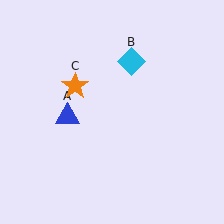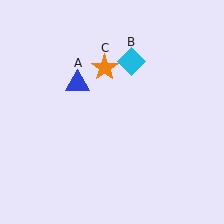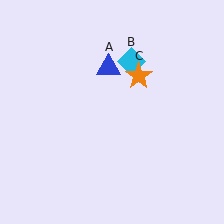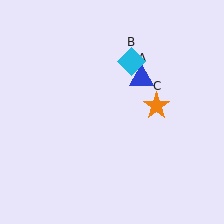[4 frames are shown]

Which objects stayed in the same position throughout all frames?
Cyan diamond (object B) remained stationary.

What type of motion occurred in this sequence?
The blue triangle (object A), orange star (object C) rotated clockwise around the center of the scene.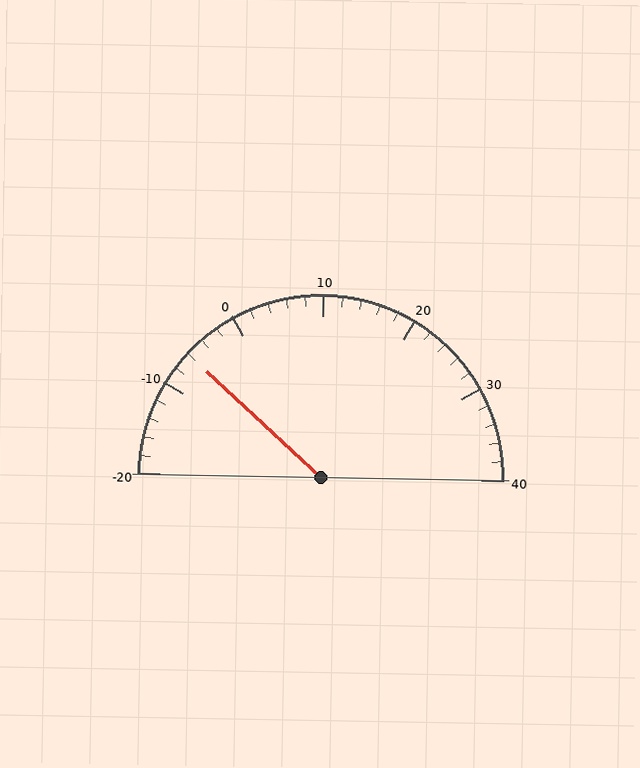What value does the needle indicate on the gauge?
The needle indicates approximately -6.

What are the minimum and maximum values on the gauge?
The gauge ranges from -20 to 40.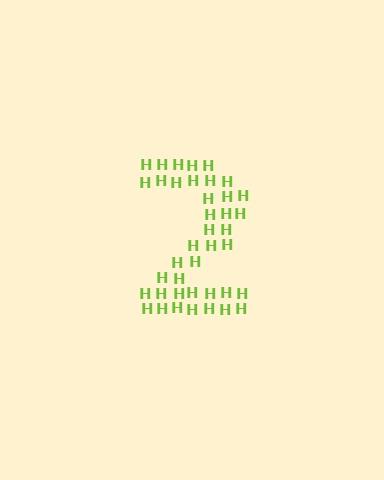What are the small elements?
The small elements are letter H's.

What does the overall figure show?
The overall figure shows the digit 2.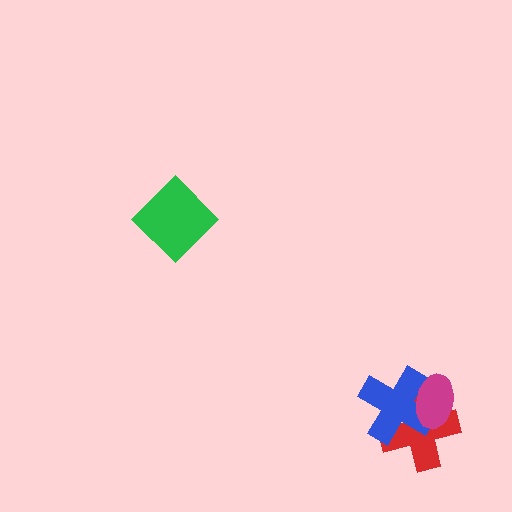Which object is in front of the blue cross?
The magenta ellipse is in front of the blue cross.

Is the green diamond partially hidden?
No, no other shape covers it.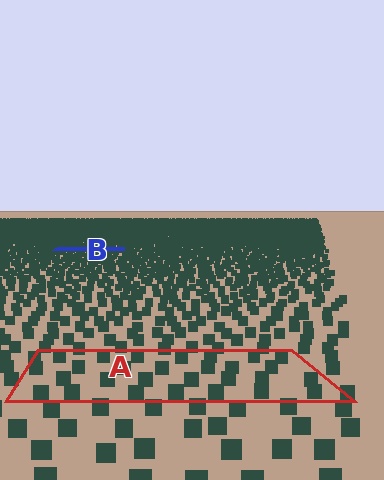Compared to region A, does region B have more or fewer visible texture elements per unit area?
Region B has more texture elements per unit area — they are packed more densely because it is farther away.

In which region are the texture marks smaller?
The texture marks are smaller in region B, because it is farther away.